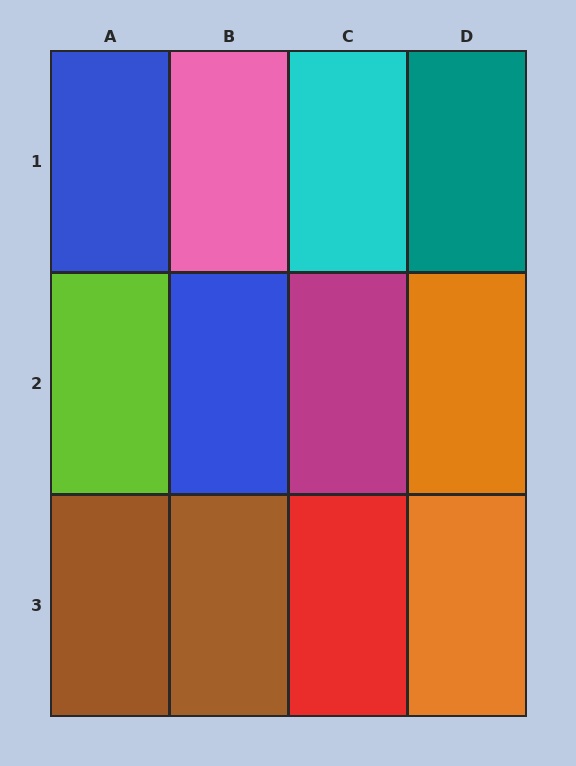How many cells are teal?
1 cell is teal.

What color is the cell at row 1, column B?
Pink.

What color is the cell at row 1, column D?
Teal.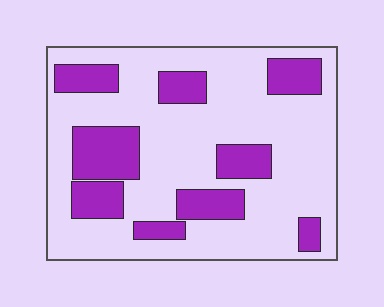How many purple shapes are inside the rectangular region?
9.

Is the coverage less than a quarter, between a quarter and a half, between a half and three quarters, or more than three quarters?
Between a quarter and a half.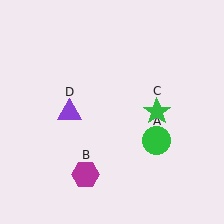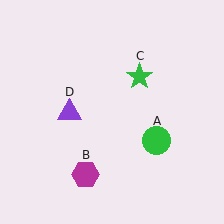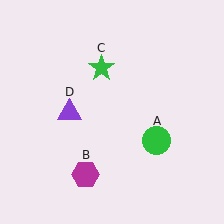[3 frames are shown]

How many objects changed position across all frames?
1 object changed position: green star (object C).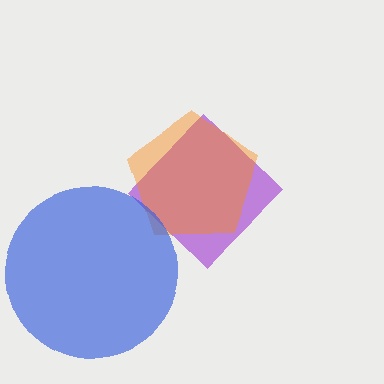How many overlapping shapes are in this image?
There are 3 overlapping shapes in the image.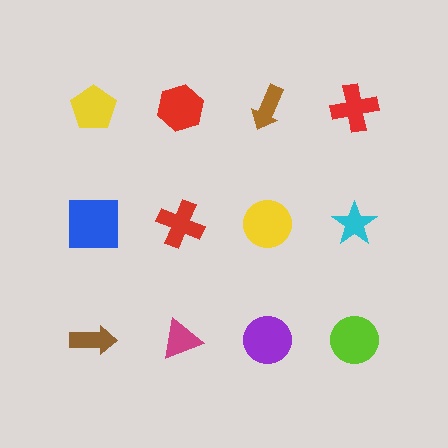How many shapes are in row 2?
4 shapes.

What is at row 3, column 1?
A brown arrow.